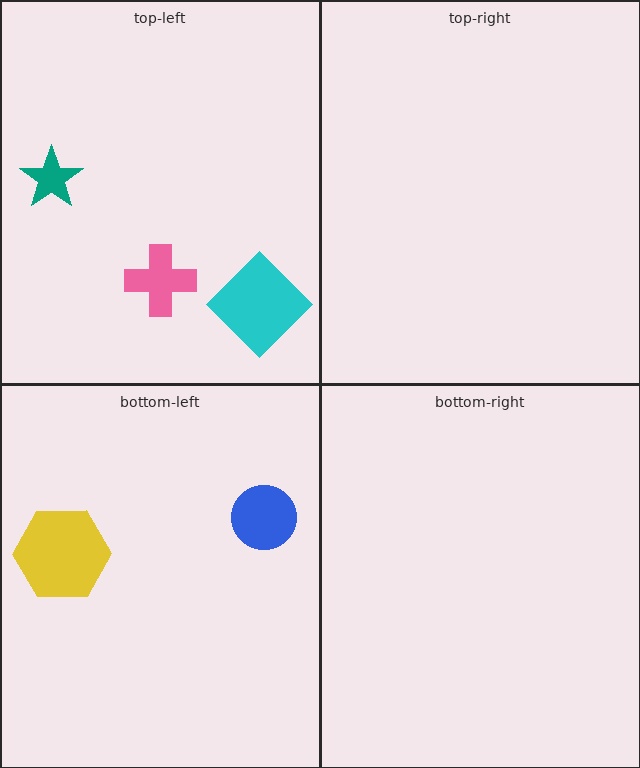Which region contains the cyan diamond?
The top-left region.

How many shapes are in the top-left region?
3.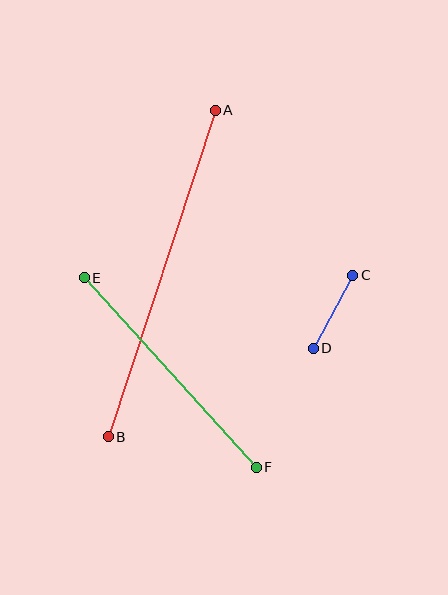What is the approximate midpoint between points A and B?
The midpoint is at approximately (162, 274) pixels.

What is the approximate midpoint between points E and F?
The midpoint is at approximately (170, 372) pixels.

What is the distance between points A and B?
The distance is approximately 343 pixels.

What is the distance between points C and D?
The distance is approximately 83 pixels.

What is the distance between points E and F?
The distance is approximately 256 pixels.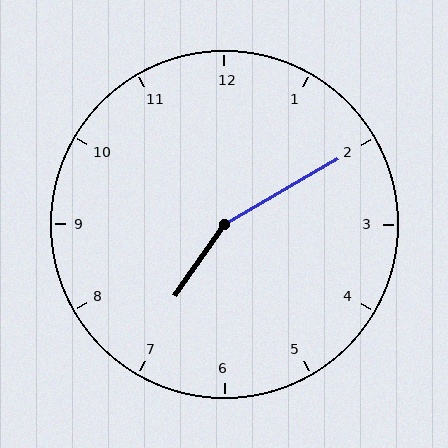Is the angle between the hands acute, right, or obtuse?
It is obtuse.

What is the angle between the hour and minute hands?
Approximately 155 degrees.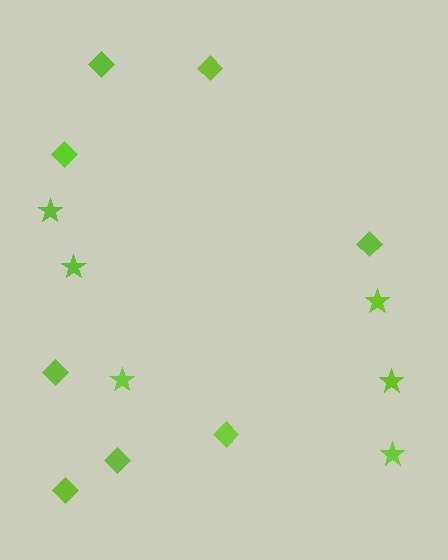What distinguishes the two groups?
There are 2 groups: one group of diamonds (8) and one group of stars (6).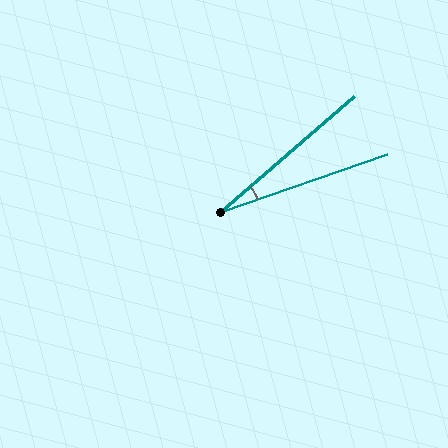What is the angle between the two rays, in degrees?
Approximately 22 degrees.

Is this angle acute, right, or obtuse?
It is acute.